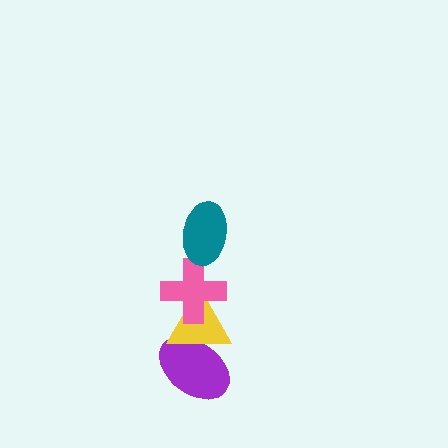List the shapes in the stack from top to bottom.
From top to bottom: the teal ellipse, the pink cross, the yellow triangle, the purple ellipse.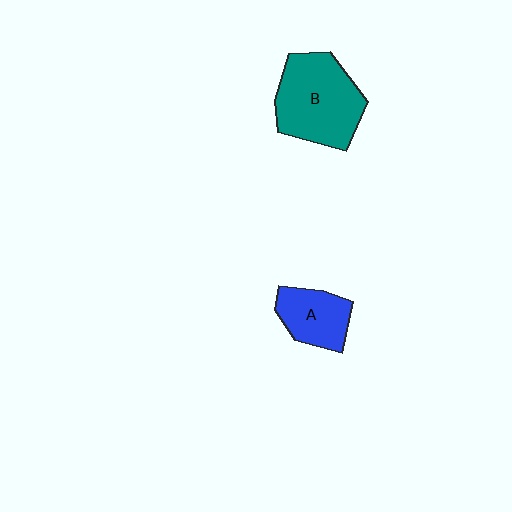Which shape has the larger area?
Shape B (teal).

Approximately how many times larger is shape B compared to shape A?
Approximately 1.8 times.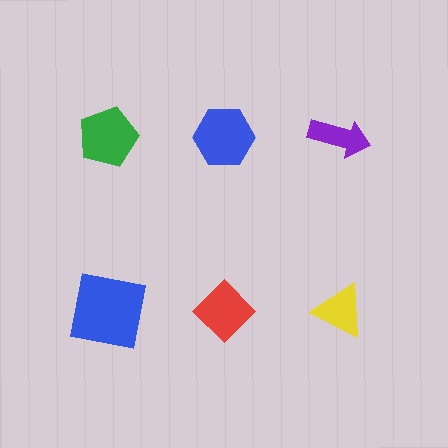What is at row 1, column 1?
A green pentagon.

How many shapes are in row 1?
3 shapes.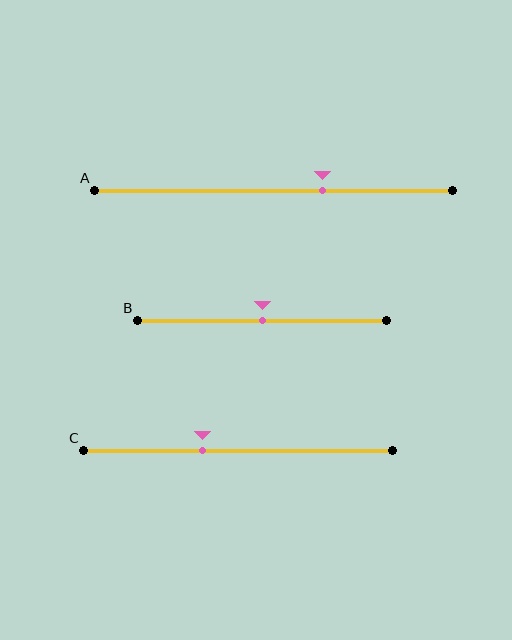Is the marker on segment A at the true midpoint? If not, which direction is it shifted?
No, the marker on segment A is shifted to the right by about 14% of the segment length.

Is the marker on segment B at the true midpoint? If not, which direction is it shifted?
Yes, the marker on segment B is at the true midpoint.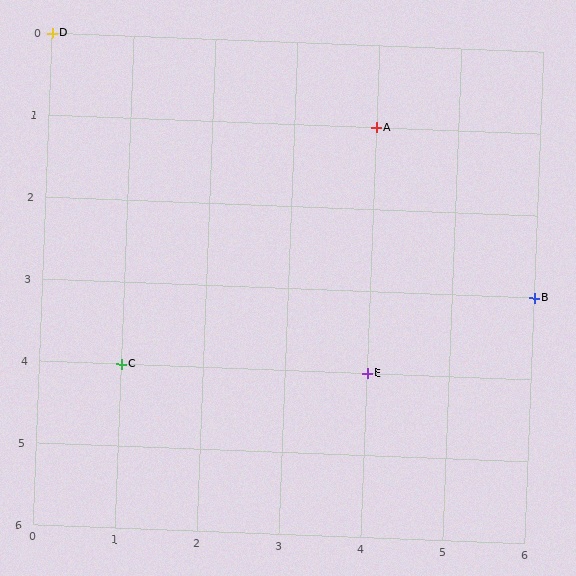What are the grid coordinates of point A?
Point A is at grid coordinates (4, 1).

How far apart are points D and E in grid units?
Points D and E are 4 columns and 4 rows apart (about 5.7 grid units diagonally).